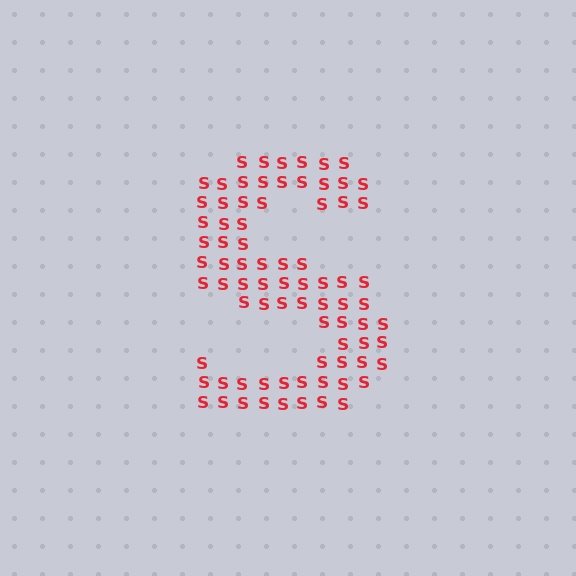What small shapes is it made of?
It is made of small letter S's.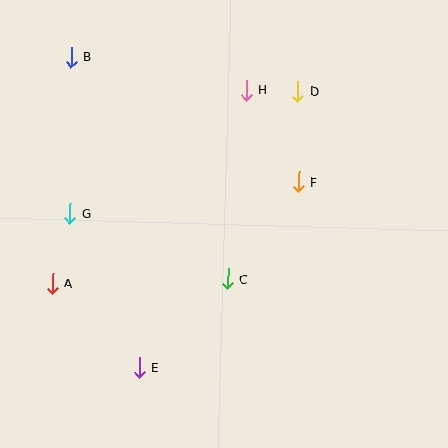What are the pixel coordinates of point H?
Point H is at (246, 90).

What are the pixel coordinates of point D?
Point D is at (297, 91).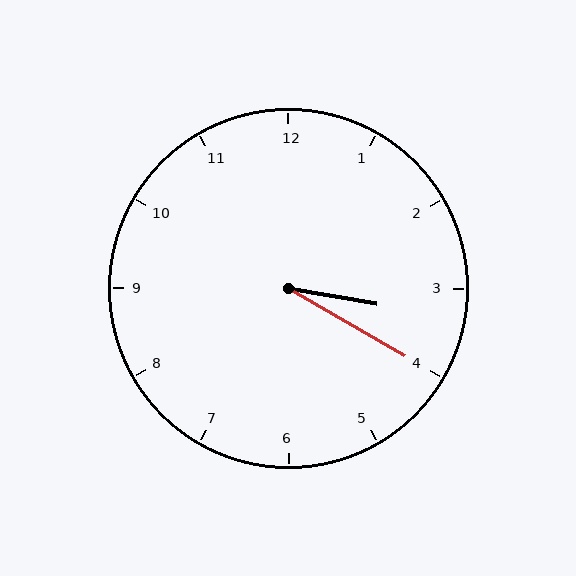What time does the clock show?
3:20.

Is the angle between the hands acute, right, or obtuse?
It is acute.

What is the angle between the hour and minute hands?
Approximately 20 degrees.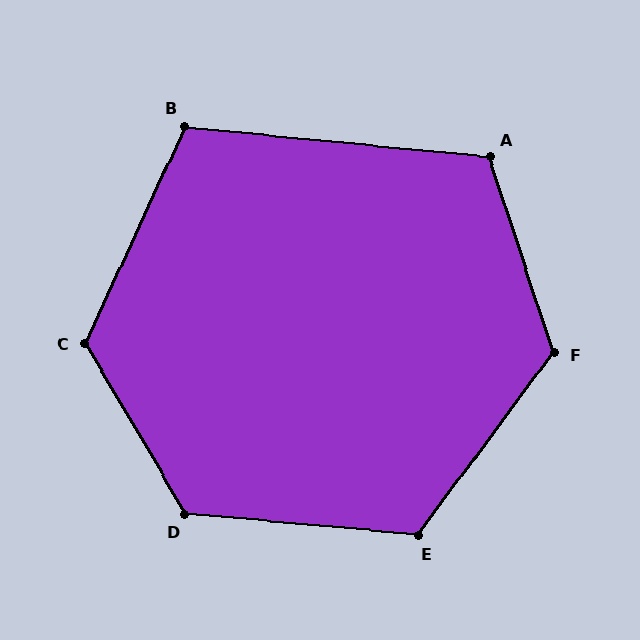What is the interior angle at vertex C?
Approximately 125 degrees (obtuse).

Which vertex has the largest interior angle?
D, at approximately 126 degrees.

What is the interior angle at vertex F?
Approximately 125 degrees (obtuse).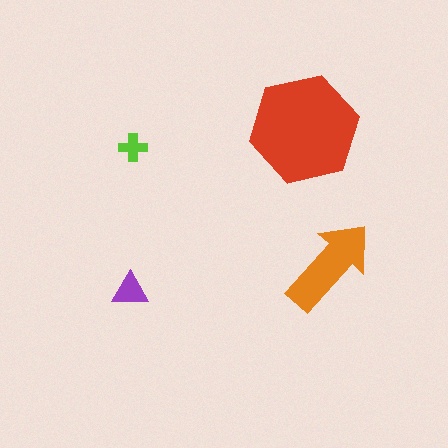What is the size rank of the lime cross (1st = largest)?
4th.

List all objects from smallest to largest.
The lime cross, the purple triangle, the orange arrow, the red hexagon.